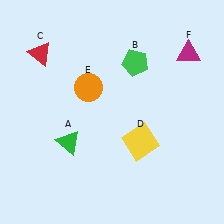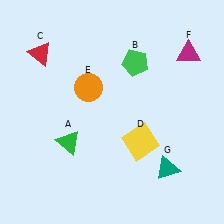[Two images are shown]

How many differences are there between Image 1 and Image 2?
There is 1 difference between the two images.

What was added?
A teal triangle (G) was added in Image 2.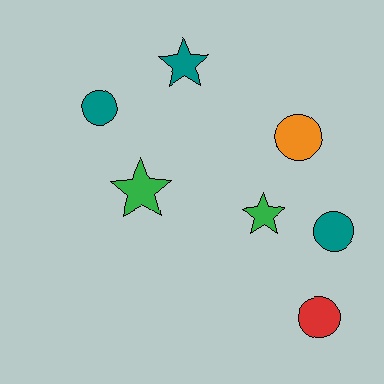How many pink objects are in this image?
There are no pink objects.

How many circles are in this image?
There are 4 circles.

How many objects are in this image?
There are 7 objects.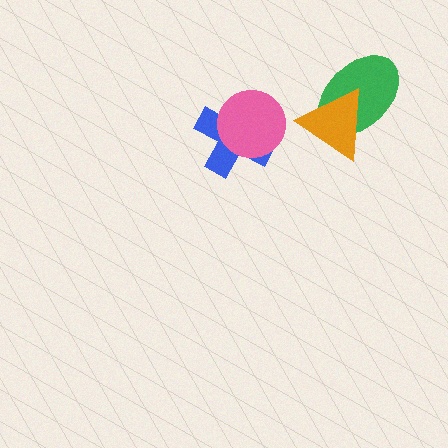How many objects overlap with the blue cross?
1 object overlaps with the blue cross.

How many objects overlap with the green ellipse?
1 object overlaps with the green ellipse.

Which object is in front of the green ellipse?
The orange triangle is in front of the green ellipse.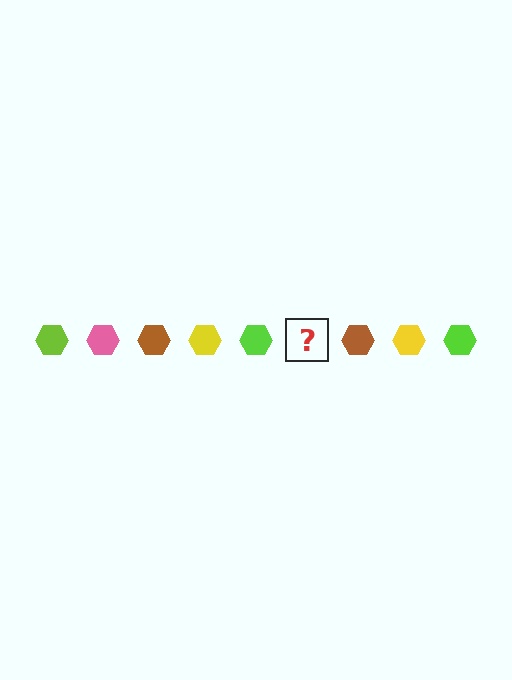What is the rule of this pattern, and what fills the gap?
The rule is that the pattern cycles through lime, pink, brown, yellow hexagons. The gap should be filled with a pink hexagon.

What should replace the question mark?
The question mark should be replaced with a pink hexagon.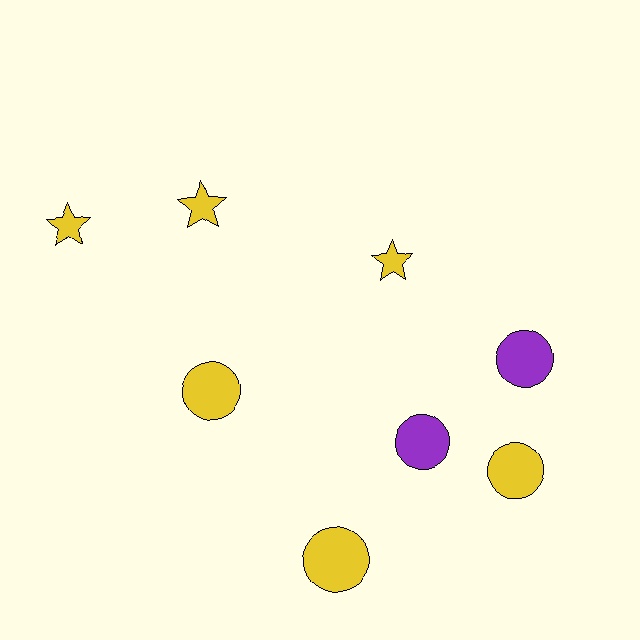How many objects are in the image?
There are 8 objects.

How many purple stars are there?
There are no purple stars.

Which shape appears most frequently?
Circle, with 5 objects.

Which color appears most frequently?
Yellow, with 6 objects.